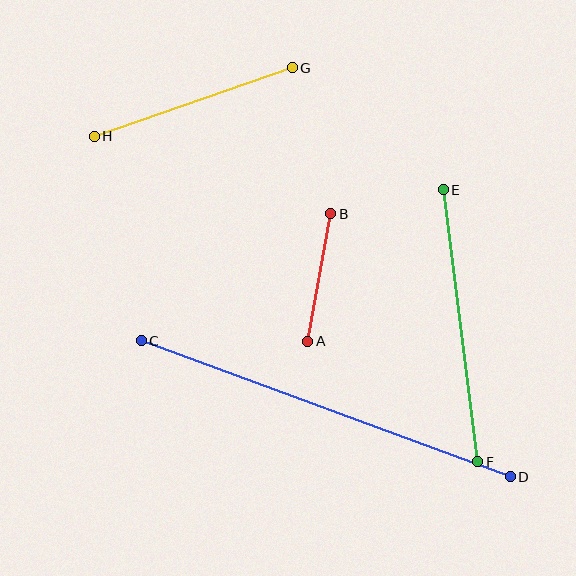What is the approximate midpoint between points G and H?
The midpoint is at approximately (193, 102) pixels.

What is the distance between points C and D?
The distance is approximately 393 pixels.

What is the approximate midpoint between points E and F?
The midpoint is at approximately (461, 326) pixels.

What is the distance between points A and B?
The distance is approximately 130 pixels.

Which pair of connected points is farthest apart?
Points C and D are farthest apart.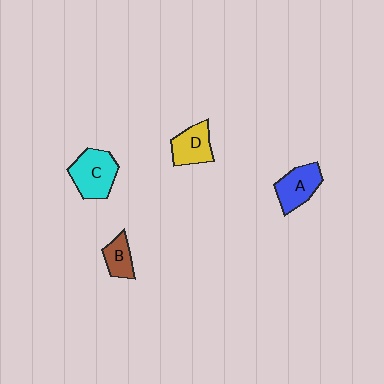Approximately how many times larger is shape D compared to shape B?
Approximately 1.4 times.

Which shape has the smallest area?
Shape B (brown).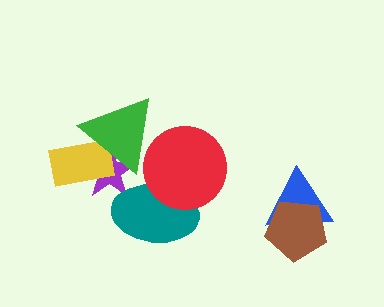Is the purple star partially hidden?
Yes, it is partially covered by another shape.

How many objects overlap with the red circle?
2 objects overlap with the red circle.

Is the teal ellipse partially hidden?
Yes, it is partially covered by another shape.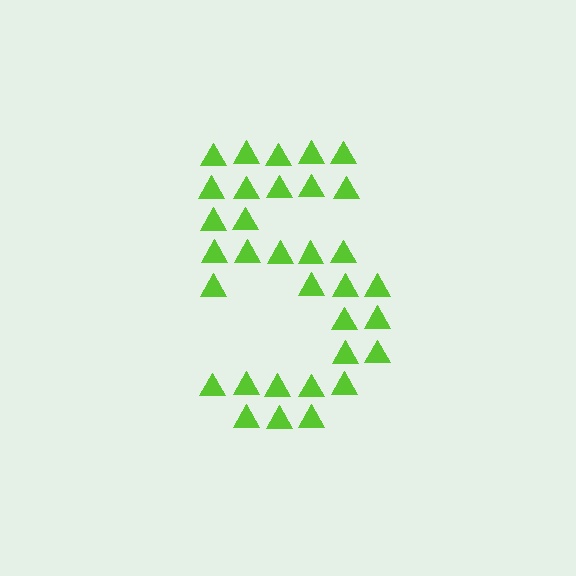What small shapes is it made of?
It is made of small triangles.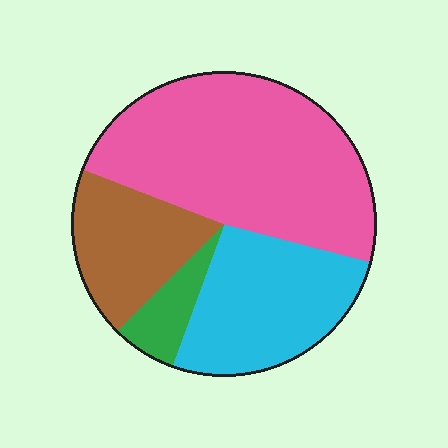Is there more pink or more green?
Pink.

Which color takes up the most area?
Pink, at roughly 50%.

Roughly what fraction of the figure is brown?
Brown covers roughly 20% of the figure.